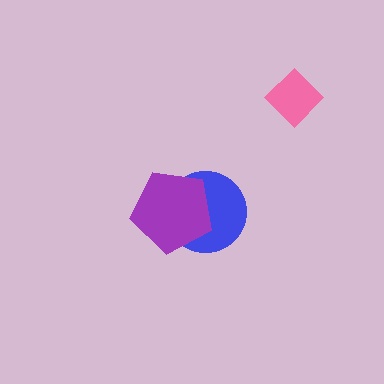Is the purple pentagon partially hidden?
No, no other shape covers it.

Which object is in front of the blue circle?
The purple pentagon is in front of the blue circle.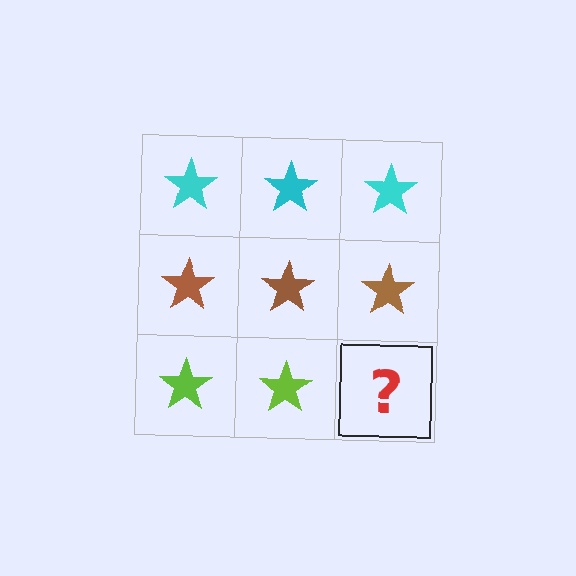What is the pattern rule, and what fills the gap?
The rule is that each row has a consistent color. The gap should be filled with a lime star.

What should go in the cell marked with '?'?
The missing cell should contain a lime star.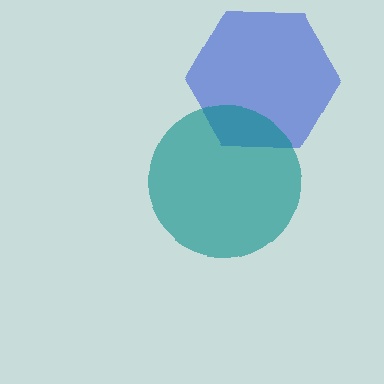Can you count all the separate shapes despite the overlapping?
Yes, there are 2 separate shapes.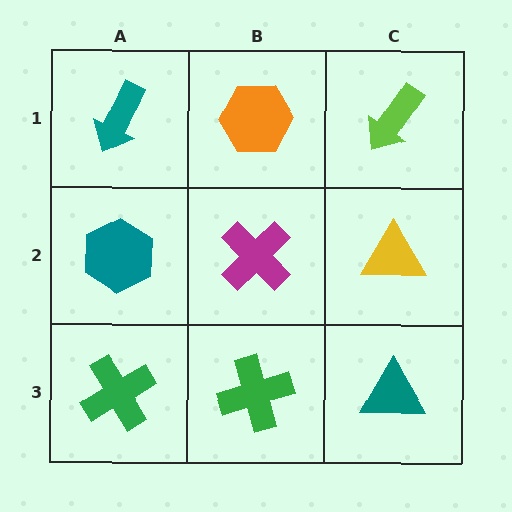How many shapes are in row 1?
3 shapes.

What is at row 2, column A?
A teal hexagon.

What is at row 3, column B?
A green cross.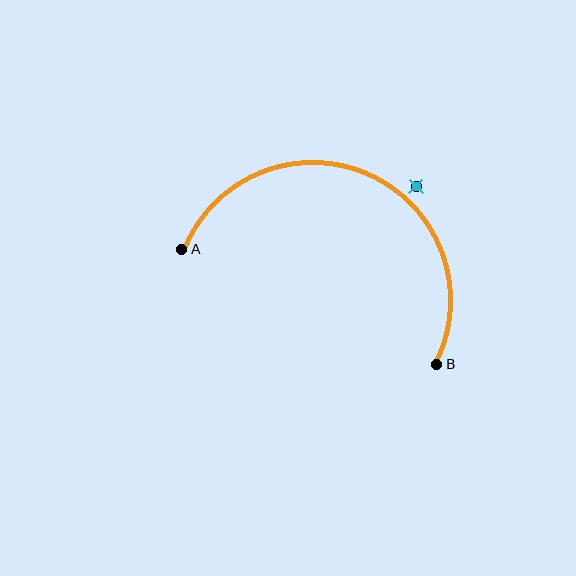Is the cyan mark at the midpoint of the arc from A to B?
No — the cyan mark does not lie on the arc at all. It sits slightly outside the curve.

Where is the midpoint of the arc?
The arc midpoint is the point on the curve farthest from the straight line joining A and B. It sits above that line.